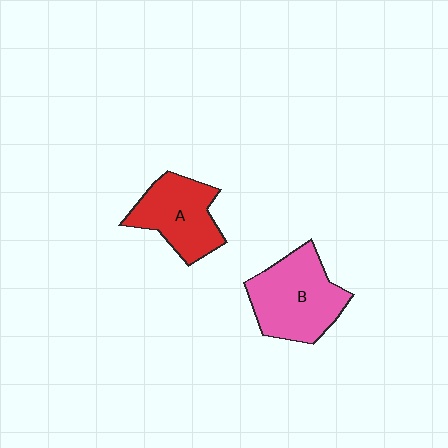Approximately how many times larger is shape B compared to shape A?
Approximately 1.2 times.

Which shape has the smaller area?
Shape A (red).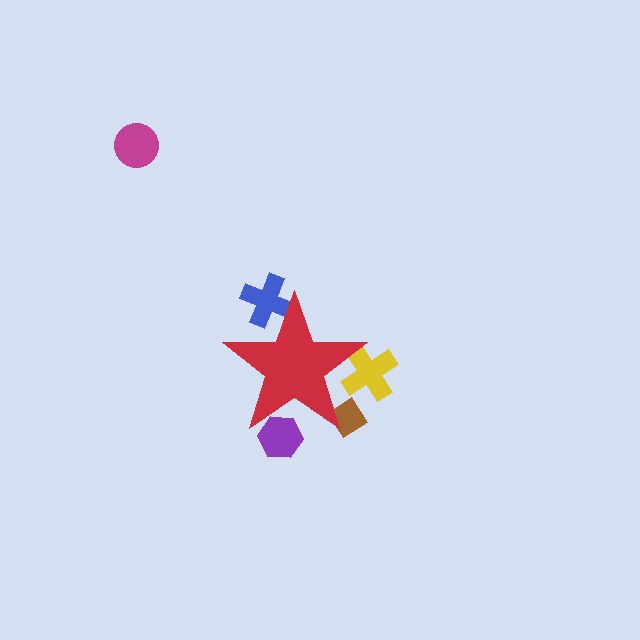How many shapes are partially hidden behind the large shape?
4 shapes are partially hidden.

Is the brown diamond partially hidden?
Yes, the brown diamond is partially hidden behind the red star.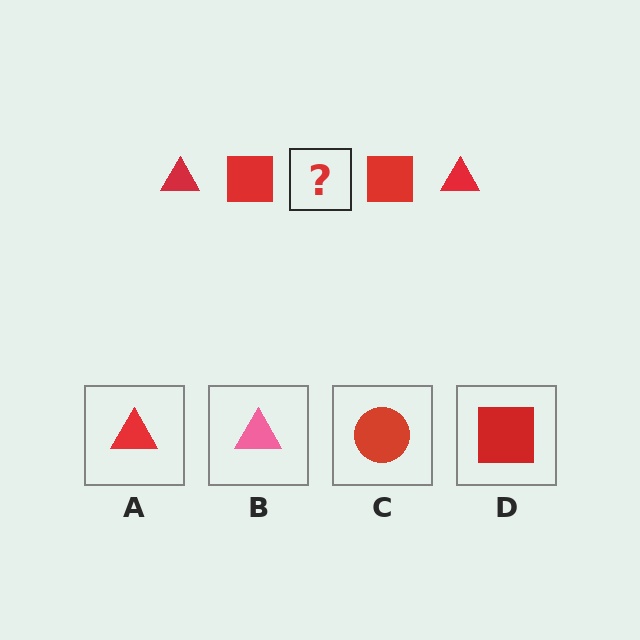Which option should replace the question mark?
Option A.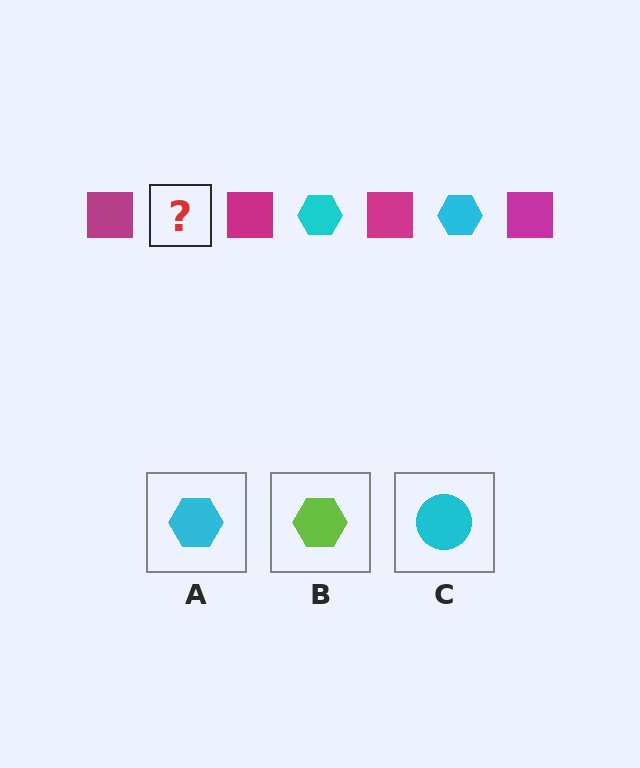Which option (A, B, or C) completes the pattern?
A.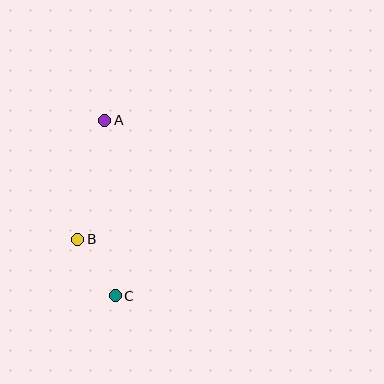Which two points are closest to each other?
Points B and C are closest to each other.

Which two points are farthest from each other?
Points A and C are farthest from each other.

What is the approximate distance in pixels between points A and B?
The distance between A and B is approximately 122 pixels.